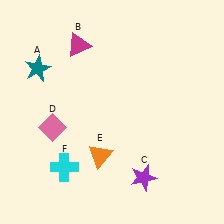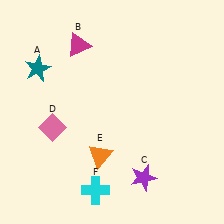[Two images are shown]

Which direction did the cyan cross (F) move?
The cyan cross (F) moved right.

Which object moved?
The cyan cross (F) moved right.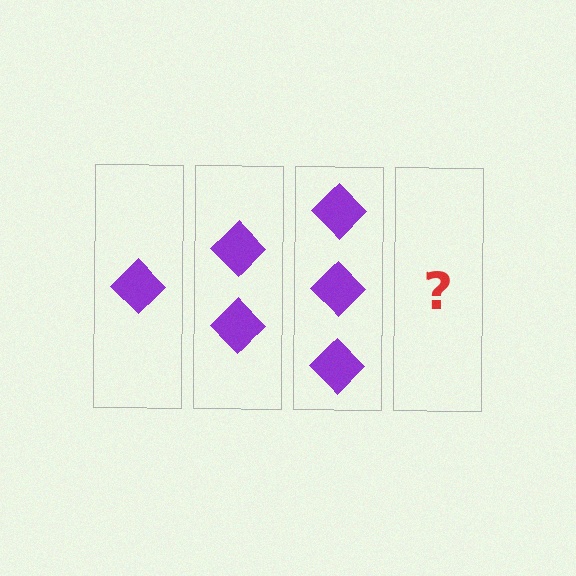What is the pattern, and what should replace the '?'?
The pattern is that each step adds one more diamond. The '?' should be 4 diamonds.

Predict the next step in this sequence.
The next step is 4 diamonds.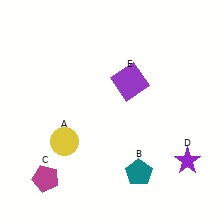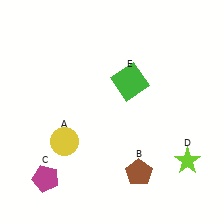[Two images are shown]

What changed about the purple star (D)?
In Image 1, D is purple. In Image 2, it changed to lime.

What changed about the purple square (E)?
In Image 1, E is purple. In Image 2, it changed to green.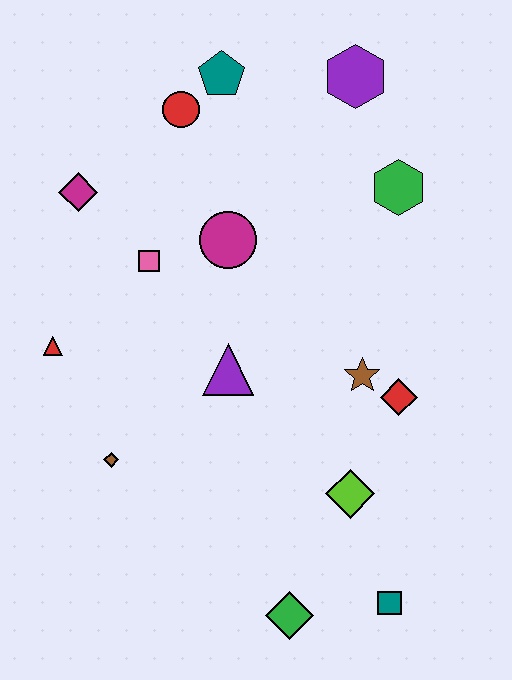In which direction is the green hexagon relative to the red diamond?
The green hexagon is above the red diamond.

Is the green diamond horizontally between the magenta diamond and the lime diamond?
Yes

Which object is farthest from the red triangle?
The teal square is farthest from the red triangle.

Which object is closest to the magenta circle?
The pink square is closest to the magenta circle.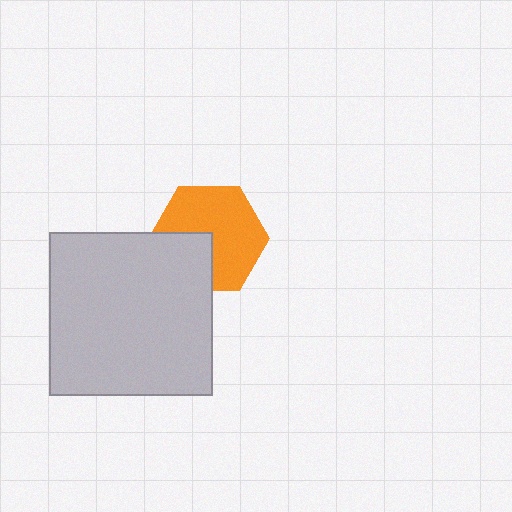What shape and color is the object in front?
The object in front is a light gray square.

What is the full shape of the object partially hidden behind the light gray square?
The partially hidden object is an orange hexagon.